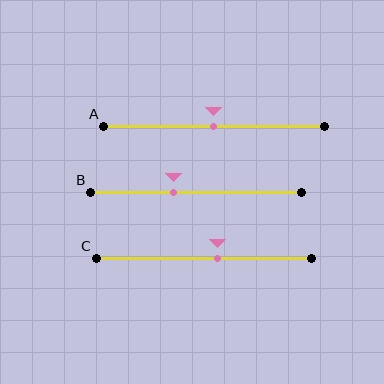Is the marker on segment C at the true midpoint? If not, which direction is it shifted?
No, the marker on segment C is shifted to the right by about 7% of the segment length.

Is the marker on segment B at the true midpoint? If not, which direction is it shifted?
No, the marker on segment B is shifted to the left by about 11% of the segment length.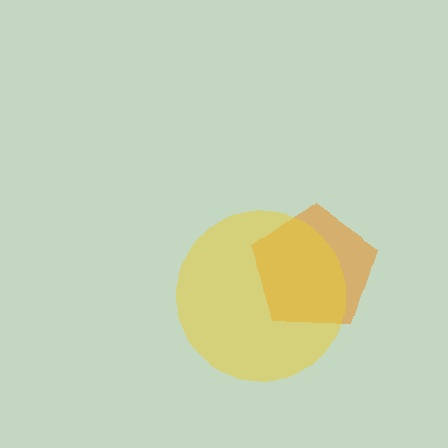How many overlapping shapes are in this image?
There are 2 overlapping shapes in the image.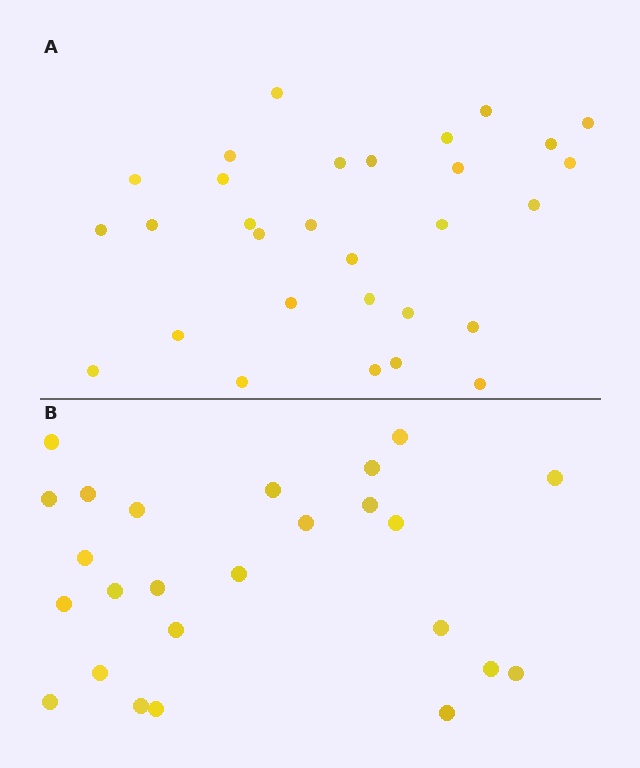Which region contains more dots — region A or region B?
Region A (the top region) has more dots.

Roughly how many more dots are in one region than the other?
Region A has about 5 more dots than region B.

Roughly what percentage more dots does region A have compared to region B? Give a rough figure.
About 20% more.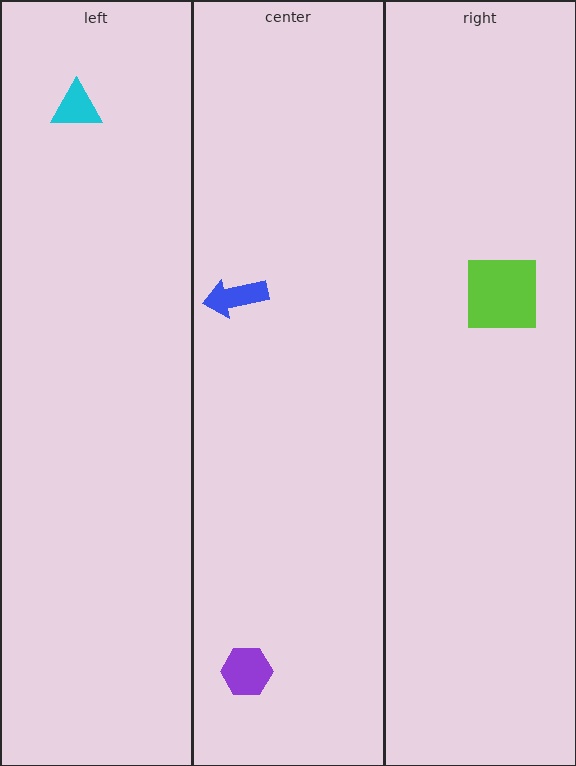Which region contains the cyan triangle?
The left region.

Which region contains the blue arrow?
The center region.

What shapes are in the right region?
The lime square.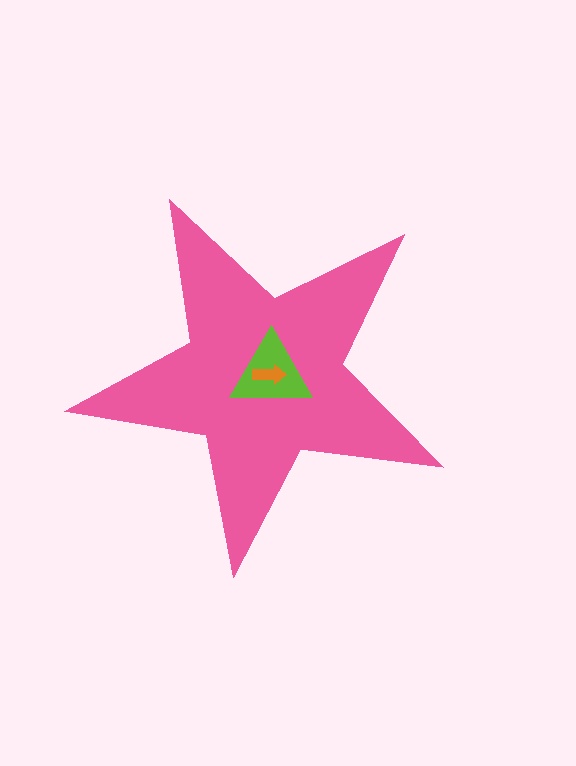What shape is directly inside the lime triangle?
The orange arrow.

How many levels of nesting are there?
3.